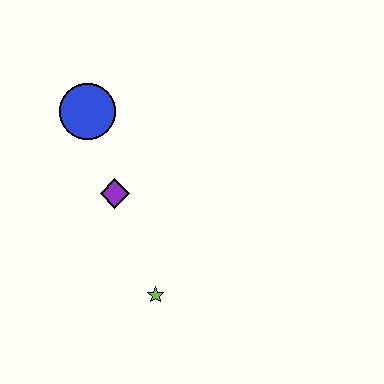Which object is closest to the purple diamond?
The blue circle is closest to the purple diamond.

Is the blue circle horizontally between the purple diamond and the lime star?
No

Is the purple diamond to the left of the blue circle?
No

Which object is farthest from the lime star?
The blue circle is farthest from the lime star.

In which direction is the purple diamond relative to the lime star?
The purple diamond is above the lime star.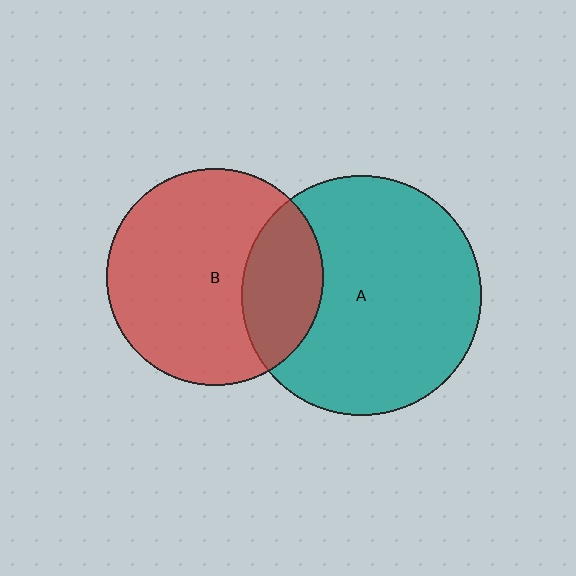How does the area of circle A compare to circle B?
Approximately 1.2 times.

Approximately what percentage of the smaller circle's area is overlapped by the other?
Approximately 25%.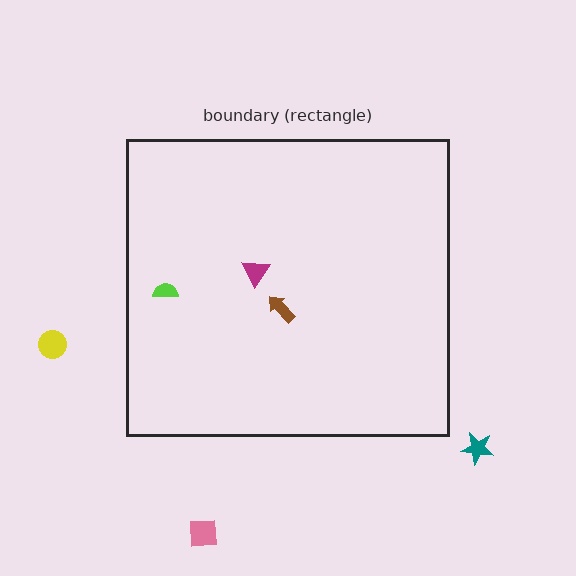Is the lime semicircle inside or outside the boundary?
Inside.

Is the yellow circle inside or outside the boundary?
Outside.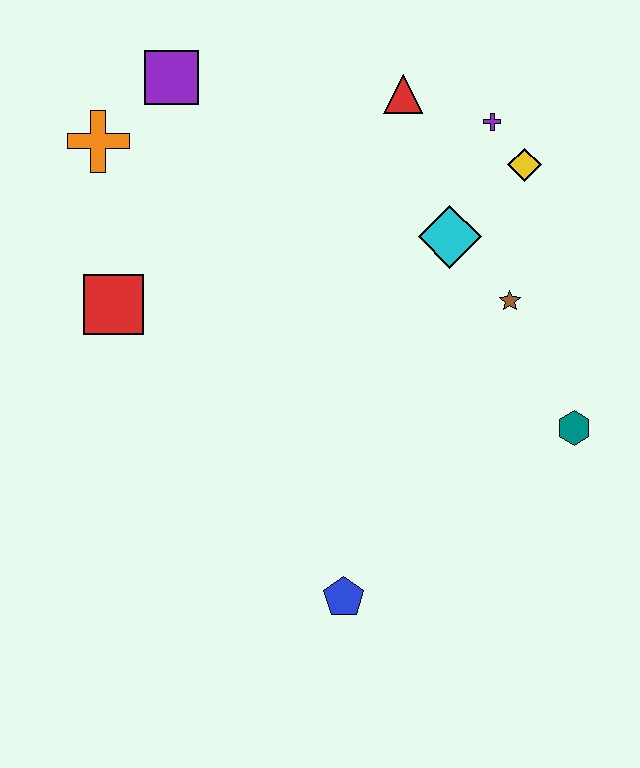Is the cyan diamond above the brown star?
Yes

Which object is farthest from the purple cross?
The blue pentagon is farthest from the purple cross.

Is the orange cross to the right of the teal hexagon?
No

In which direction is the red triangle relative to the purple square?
The red triangle is to the right of the purple square.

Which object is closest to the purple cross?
The yellow diamond is closest to the purple cross.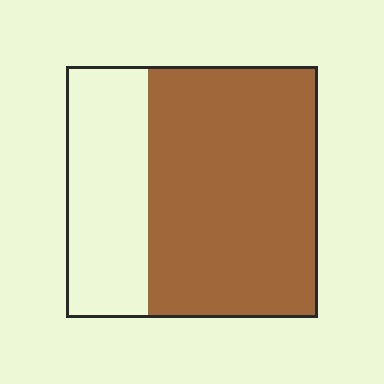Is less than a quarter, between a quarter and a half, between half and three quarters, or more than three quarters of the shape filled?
Between half and three quarters.